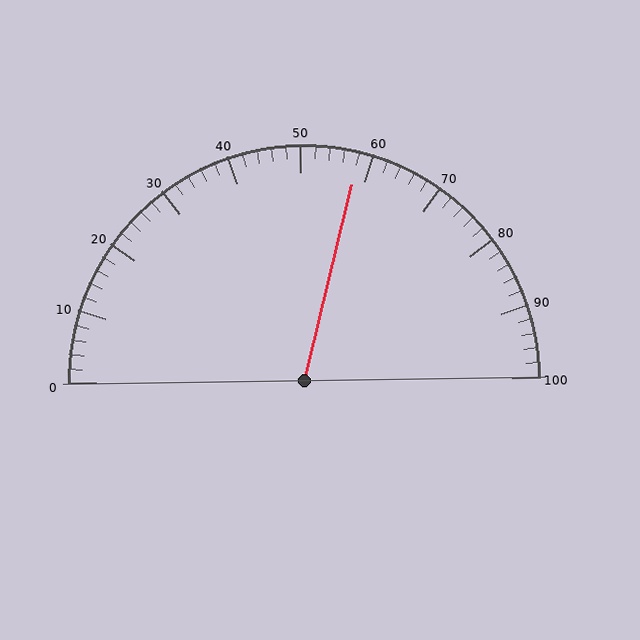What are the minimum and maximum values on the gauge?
The gauge ranges from 0 to 100.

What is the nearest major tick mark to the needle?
The nearest major tick mark is 60.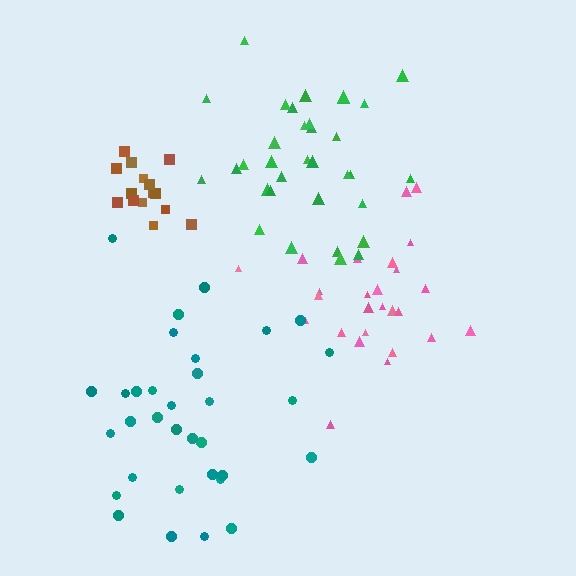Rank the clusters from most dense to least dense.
brown, pink, teal, green.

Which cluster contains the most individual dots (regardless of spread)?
Green (34).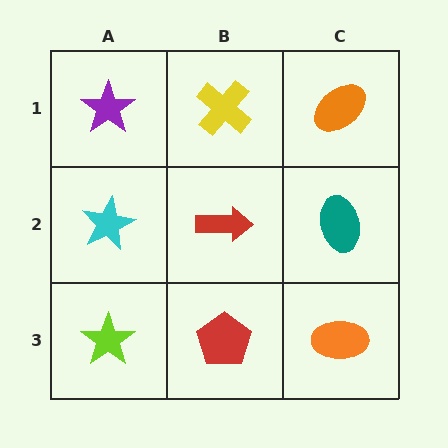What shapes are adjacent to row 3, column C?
A teal ellipse (row 2, column C), a red pentagon (row 3, column B).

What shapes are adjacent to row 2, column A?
A purple star (row 1, column A), a lime star (row 3, column A), a red arrow (row 2, column B).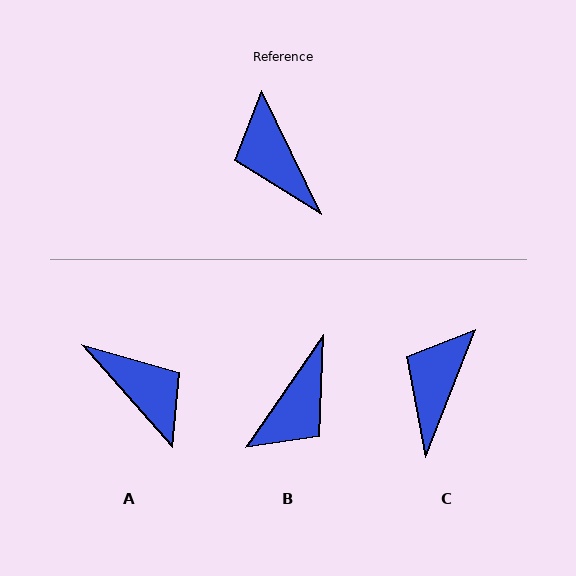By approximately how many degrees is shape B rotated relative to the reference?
Approximately 119 degrees counter-clockwise.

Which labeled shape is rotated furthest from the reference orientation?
A, about 165 degrees away.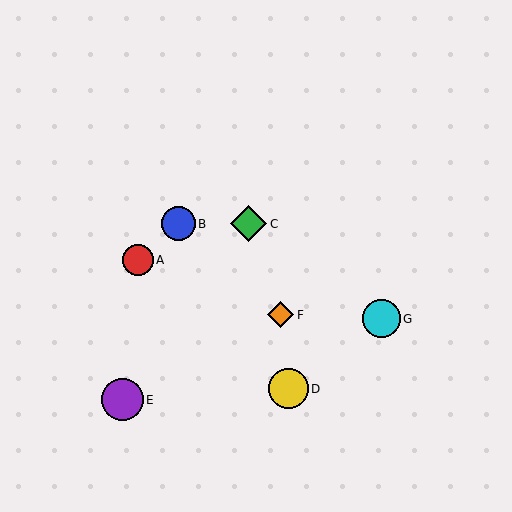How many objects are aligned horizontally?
2 objects (B, C) are aligned horizontally.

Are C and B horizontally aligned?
Yes, both are at y≈224.